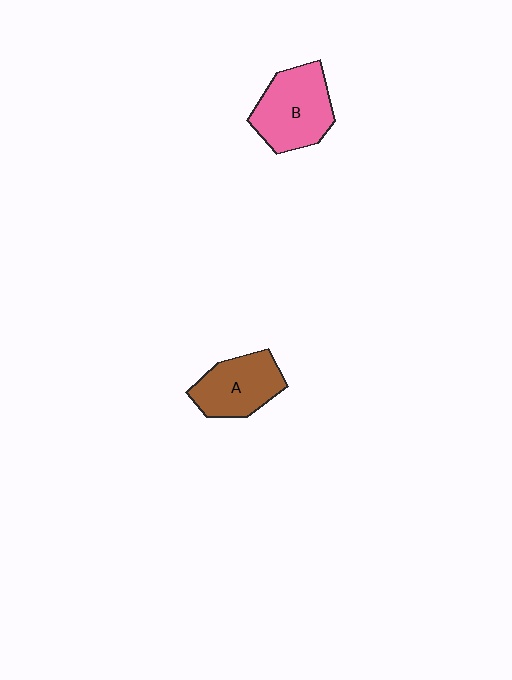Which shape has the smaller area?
Shape A (brown).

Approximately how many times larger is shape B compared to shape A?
Approximately 1.2 times.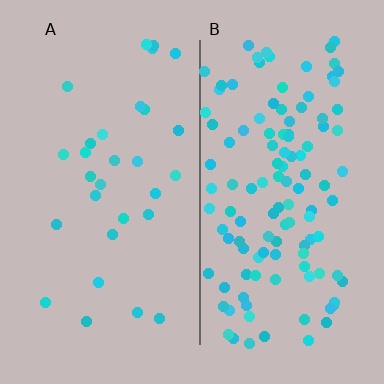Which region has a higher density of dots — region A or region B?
B (the right).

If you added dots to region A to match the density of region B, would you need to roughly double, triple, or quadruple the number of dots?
Approximately quadruple.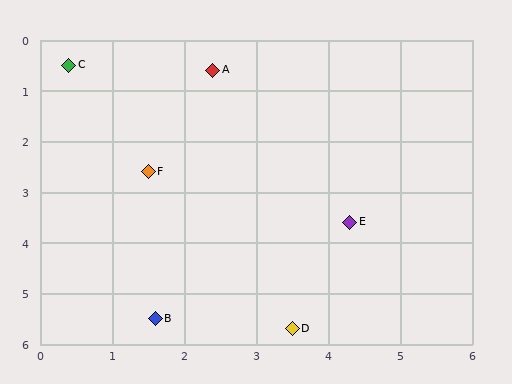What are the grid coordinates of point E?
Point E is at approximately (4.3, 3.6).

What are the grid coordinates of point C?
Point C is at approximately (0.4, 0.5).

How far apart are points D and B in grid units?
Points D and B are about 1.9 grid units apart.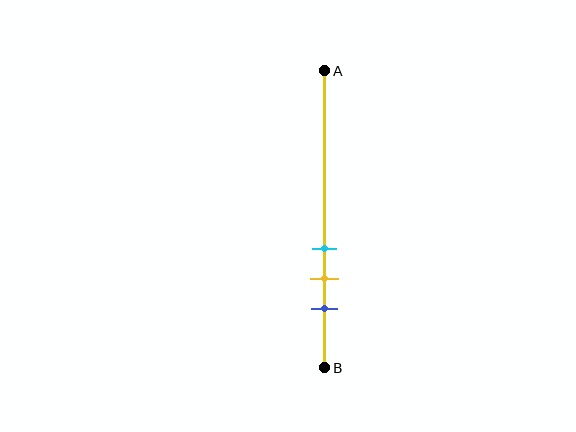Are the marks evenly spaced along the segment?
Yes, the marks are approximately evenly spaced.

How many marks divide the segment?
There are 3 marks dividing the segment.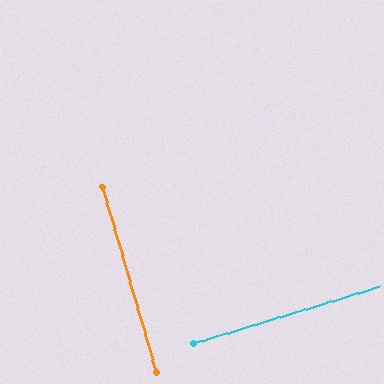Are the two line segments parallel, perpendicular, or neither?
Perpendicular — they meet at approximately 89°.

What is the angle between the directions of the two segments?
Approximately 89 degrees.